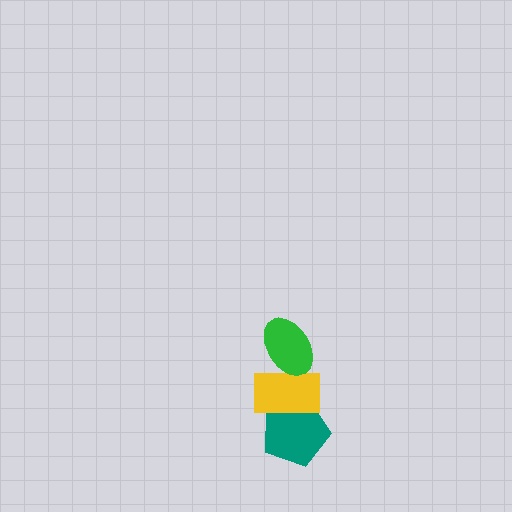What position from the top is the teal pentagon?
The teal pentagon is 3rd from the top.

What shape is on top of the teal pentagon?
The yellow rectangle is on top of the teal pentagon.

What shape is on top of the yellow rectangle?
The green ellipse is on top of the yellow rectangle.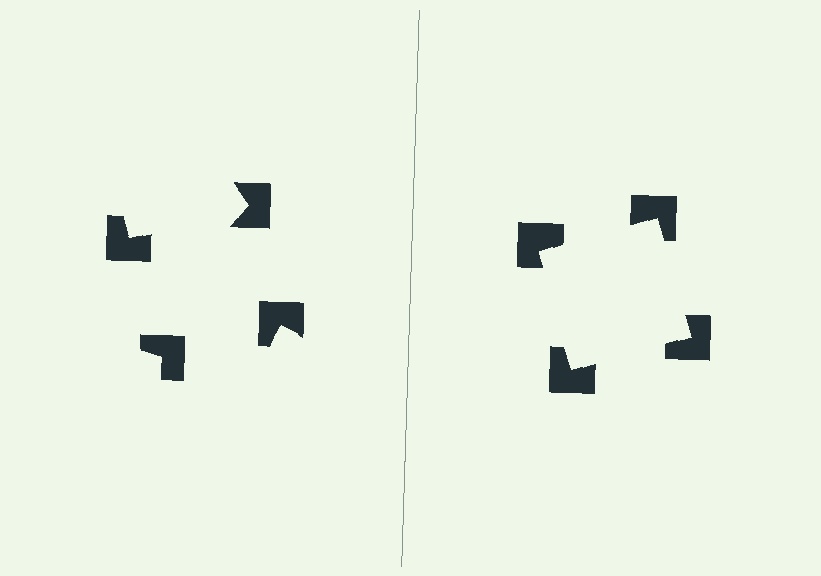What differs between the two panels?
The notched squares are positioned identically on both sides; only the wedge orientations differ. On the right they align to a square; on the left they are misaligned.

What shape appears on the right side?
An illusory square.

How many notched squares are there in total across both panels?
8 — 4 on each side.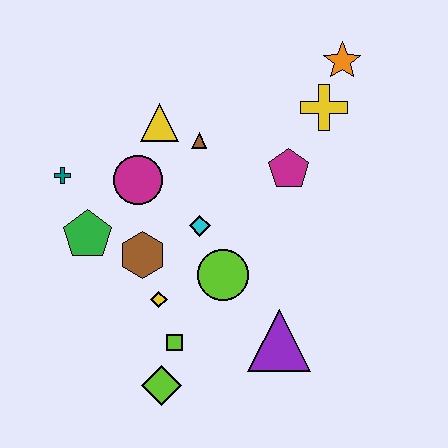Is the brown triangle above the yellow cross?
No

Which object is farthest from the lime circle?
The orange star is farthest from the lime circle.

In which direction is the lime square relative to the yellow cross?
The lime square is below the yellow cross.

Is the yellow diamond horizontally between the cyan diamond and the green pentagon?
Yes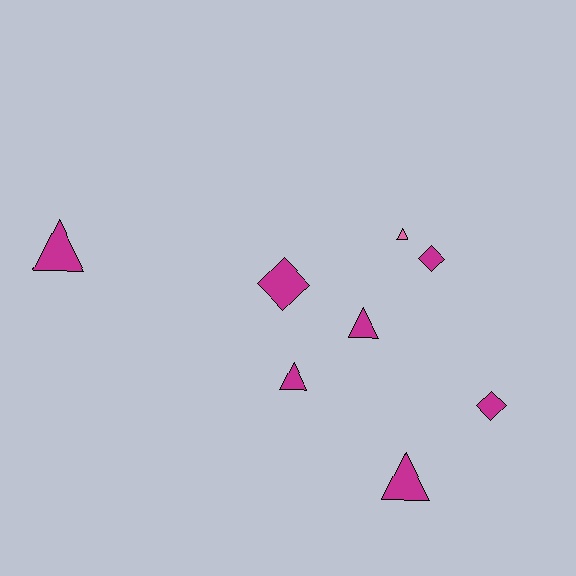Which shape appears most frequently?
Triangle, with 5 objects.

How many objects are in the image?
There are 8 objects.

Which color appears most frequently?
Magenta, with 7 objects.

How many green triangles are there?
There are no green triangles.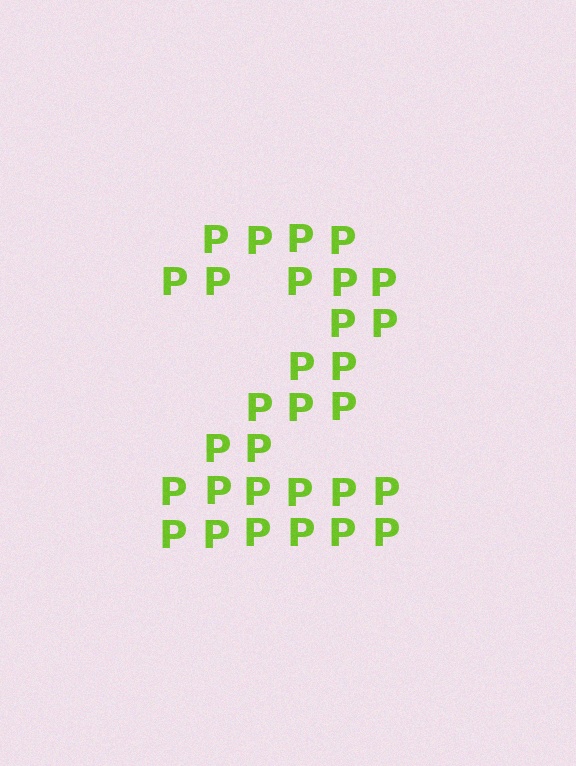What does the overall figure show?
The overall figure shows the digit 2.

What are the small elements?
The small elements are letter P's.